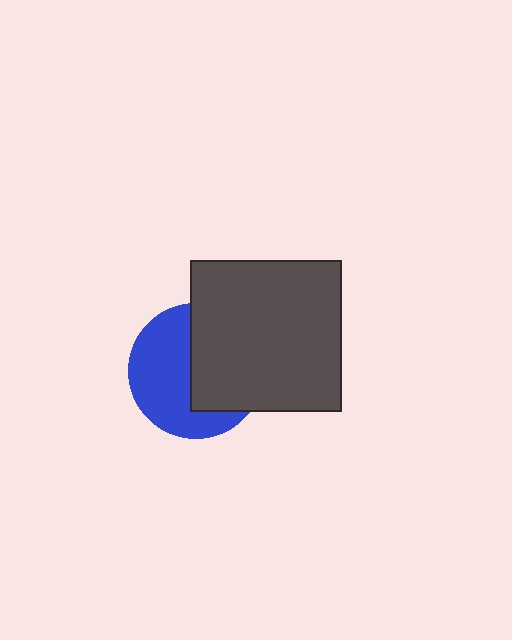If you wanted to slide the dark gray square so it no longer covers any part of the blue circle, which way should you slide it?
Slide it right — that is the most direct way to separate the two shapes.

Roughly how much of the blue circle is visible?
About half of it is visible (roughly 52%).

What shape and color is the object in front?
The object in front is a dark gray square.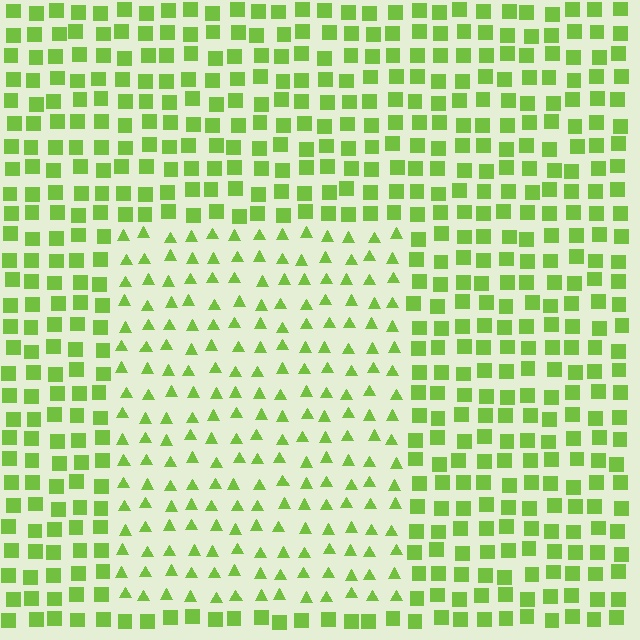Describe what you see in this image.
The image is filled with small lime elements arranged in a uniform grid. A rectangle-shaped region contains triangles, while the surrounding area contains squares. The boundary is defined purely by the change in element shape.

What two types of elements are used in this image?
The image uses triangles inside the rectangle region and squares outside it.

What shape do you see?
I see a rectangle.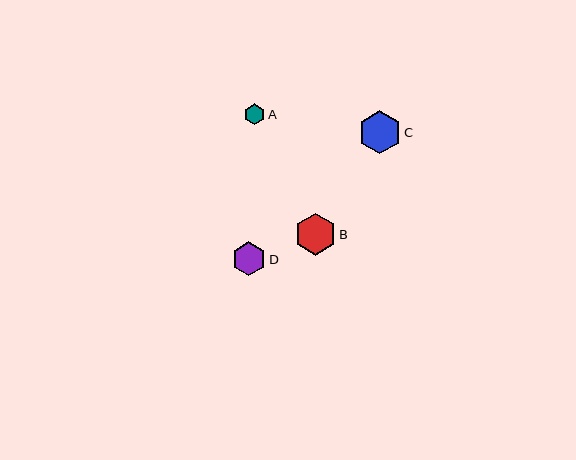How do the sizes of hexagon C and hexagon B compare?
Hexagon C and hexagon B are approximately the same size.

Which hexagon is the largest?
Hexagon C is the largest with a size of approximately 43 pixels.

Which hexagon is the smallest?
Hexagon A is the smallest with a size of approximately 21 pixels.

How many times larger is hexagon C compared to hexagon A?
Hexagon C is approximately 2.1 times the size of hexagon A.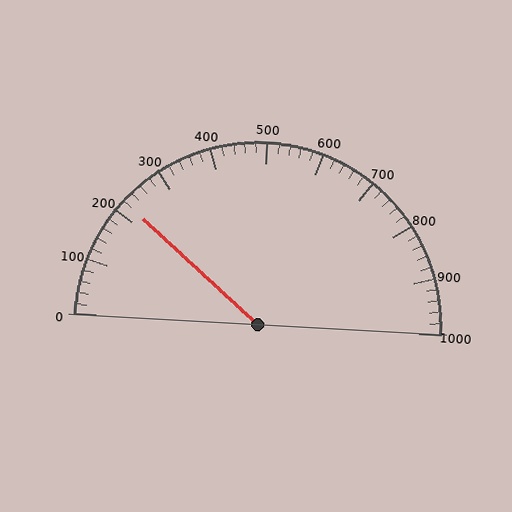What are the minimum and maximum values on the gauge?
The gauge ranges from 0 to 1000.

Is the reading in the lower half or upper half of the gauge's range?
The reading is in the lower half of the range (0 to 1000).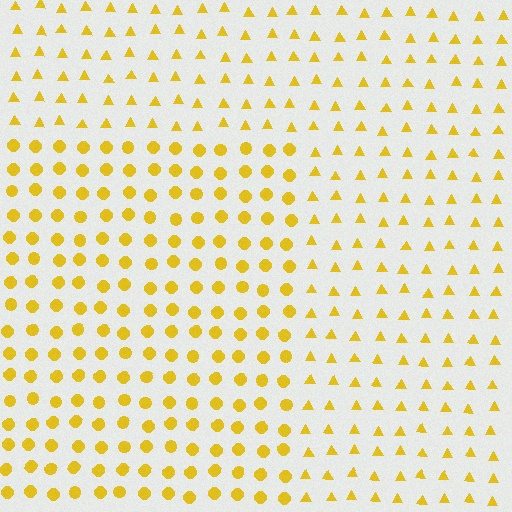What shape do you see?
I see a rectangle.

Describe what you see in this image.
The image is filled with small yellow elements arranged in a uniform grid. A rectangle-shaped region contains circles, while the surrounding area contains triangles. The boundary is defined purely by the change in element shape.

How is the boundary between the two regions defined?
The boundary is defined by a change in element shape: circles inside vs. triangles outside. All elements share the same color and spacing.